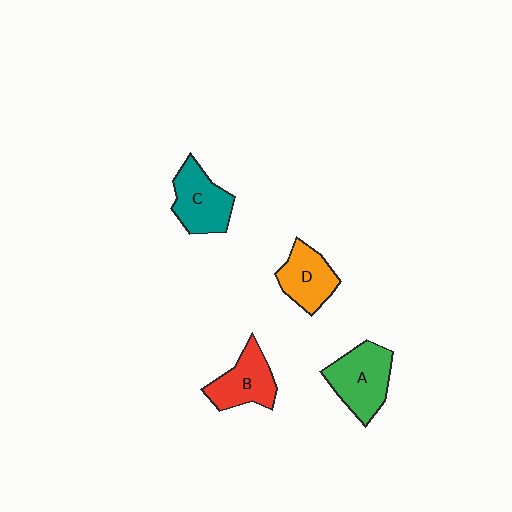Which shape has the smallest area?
Shape D (orange).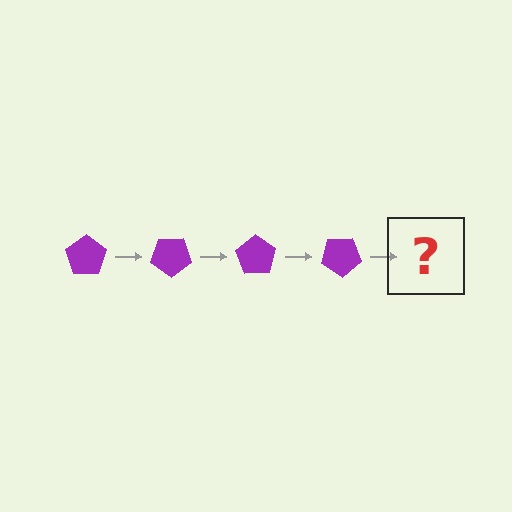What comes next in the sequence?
The next element should be a purple pentagon rotated 140 degrees.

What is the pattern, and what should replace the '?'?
The pattern is that the pentagon rotates 35 degrees each step. The '?' should be a purple pentagon rotated 140 degrees.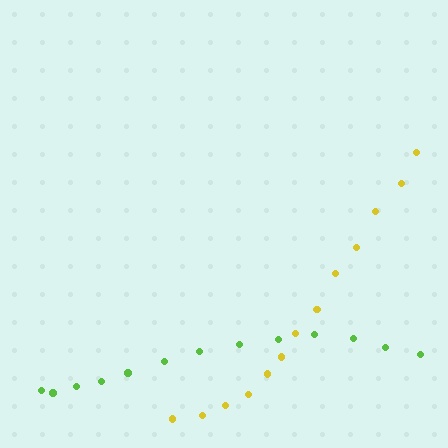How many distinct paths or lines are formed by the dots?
There are 2 distinct paths.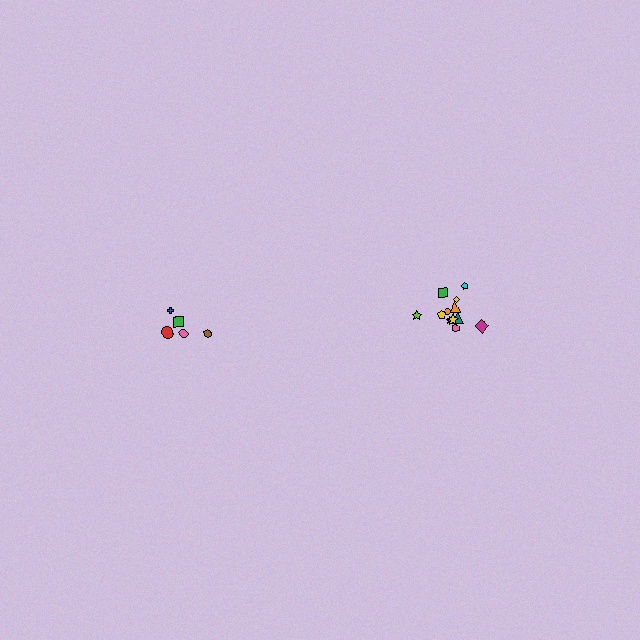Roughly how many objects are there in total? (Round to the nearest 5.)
Roughly 15 objects in total.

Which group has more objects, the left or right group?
The right group.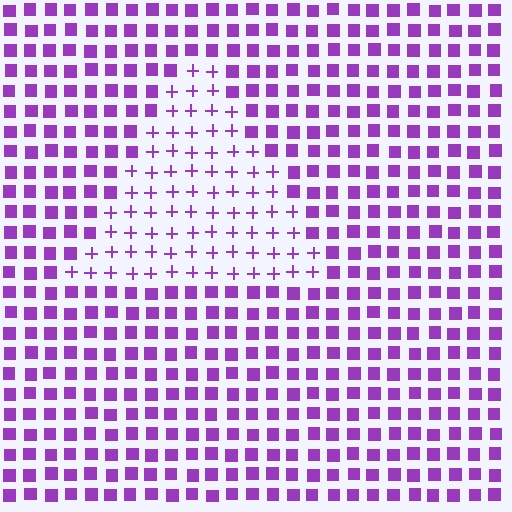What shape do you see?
I see a triangle.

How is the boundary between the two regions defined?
The boundary is defined by a change in element shape: plus signs inside vs. squares outside. All elements share the same color and spacing.